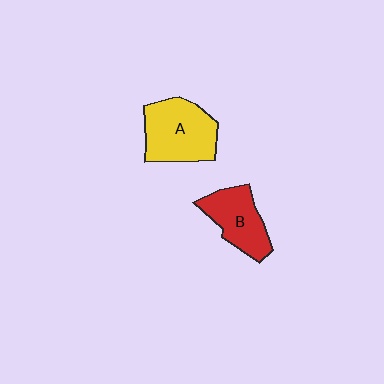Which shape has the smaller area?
Shape B (red).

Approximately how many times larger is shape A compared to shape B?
Approximately 1.3 times.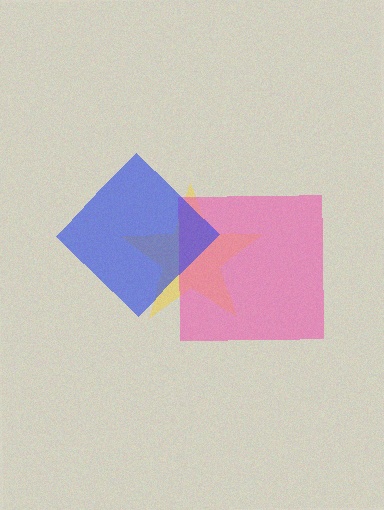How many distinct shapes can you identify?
There are 3 distinct shapes: a yellow star, a pink square, a blue diamond.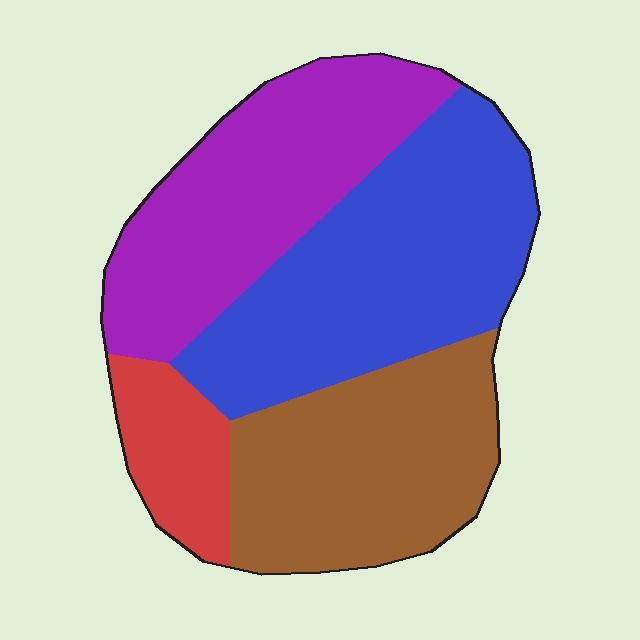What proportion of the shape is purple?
Purple covers about 30% of the shape.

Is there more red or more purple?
Purple.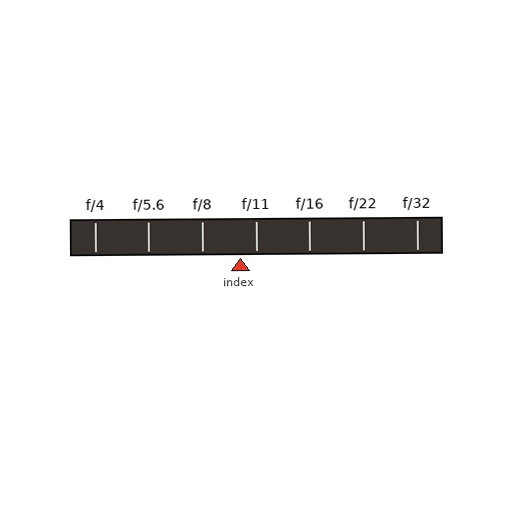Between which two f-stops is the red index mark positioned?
The index mark is between f/8 and f/11.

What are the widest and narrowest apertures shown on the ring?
The widest aperture shown is f/4 and the narrowest is f/32.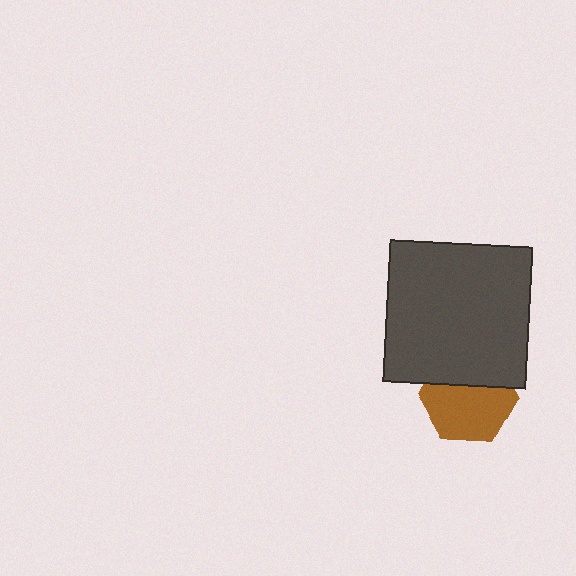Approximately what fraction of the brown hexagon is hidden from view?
Roughly 37% of the brown hexagon is hidden behind the dark gray square.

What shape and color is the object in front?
The object in front is a dark gray square.